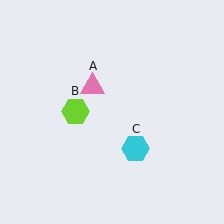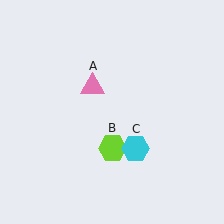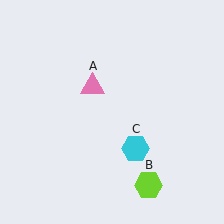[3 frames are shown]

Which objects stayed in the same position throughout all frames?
Pink triangle (object A) and cyan hexagon (object C) remained stationary.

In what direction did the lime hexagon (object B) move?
The lime hexagon (object B) moved down and to the right.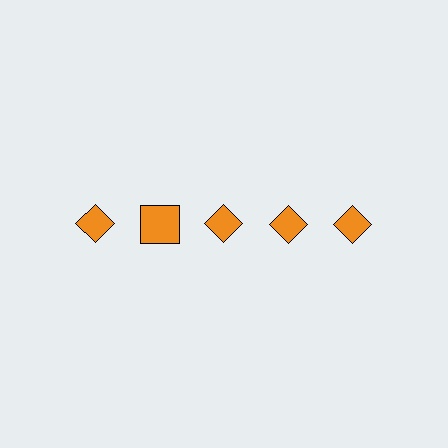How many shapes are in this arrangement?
There are 5 shapes arranged in a grid pattern.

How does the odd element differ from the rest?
It has a different shape: square instead of diamond.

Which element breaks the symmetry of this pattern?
The orange square in the top row, second from left column breaks the symmetry. All other shapes are orange diamonds.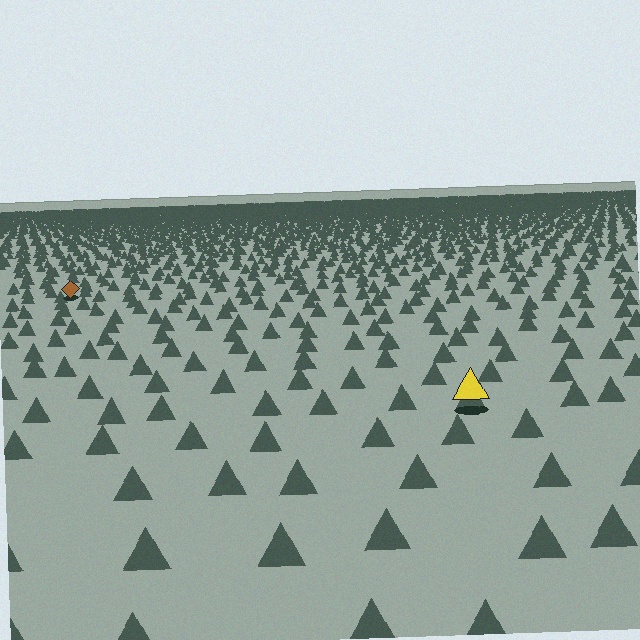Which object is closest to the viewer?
The yellow triangle is closest. The texture marks near it are larger and more spread out.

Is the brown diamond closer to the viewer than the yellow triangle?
No. The yellow triangle is closer — you can tell from the texture gradient: the ground texture is coarser near it.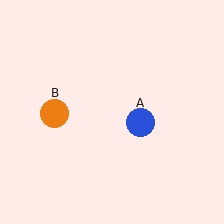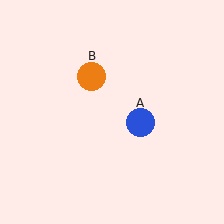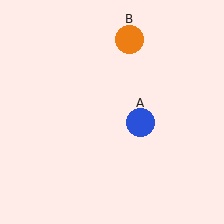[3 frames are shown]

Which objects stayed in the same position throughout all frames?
Blue circle (object A) remained stationary.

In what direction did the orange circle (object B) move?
The orange circle (object B) moved up and to the right.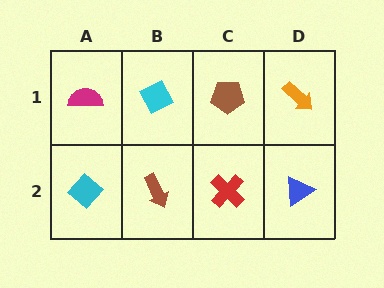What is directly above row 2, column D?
An orange arrow.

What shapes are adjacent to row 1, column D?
A blue triangle (row 2, column D), a brown pentagon (row 1, column C).